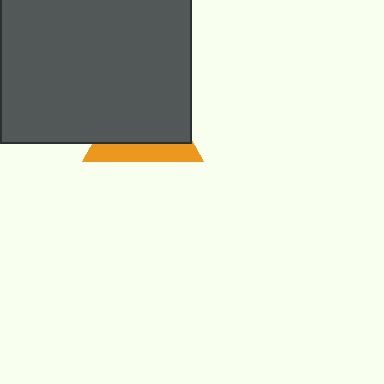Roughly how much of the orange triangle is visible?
A small part of it is visible (roughly 31%).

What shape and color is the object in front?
The object in front is a dark gray square.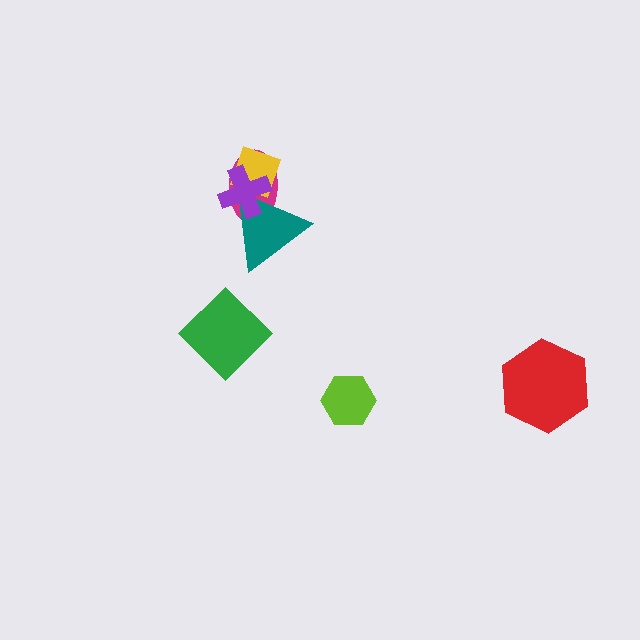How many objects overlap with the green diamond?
0 objects overlap with the green diamond.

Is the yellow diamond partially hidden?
Yes, it is partially covered by another shape.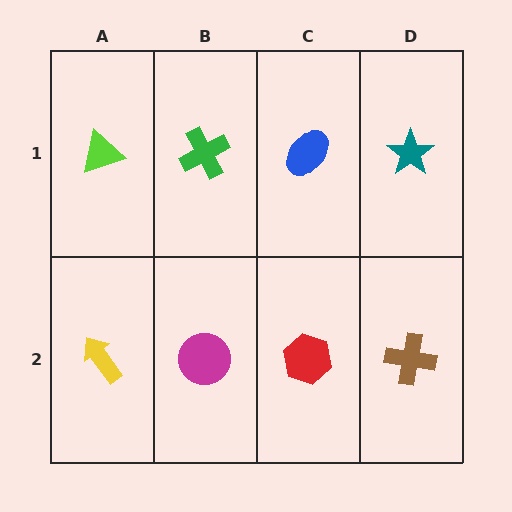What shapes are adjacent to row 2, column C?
A blue ellipse (row 1, column C), a magenta circle (row 2, column B), a brown cross (row 2, column D).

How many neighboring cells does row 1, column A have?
2.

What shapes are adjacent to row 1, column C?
A red hexagon (row 2, column C), a green cross (row 1, column B), a teal star (row 1, column D).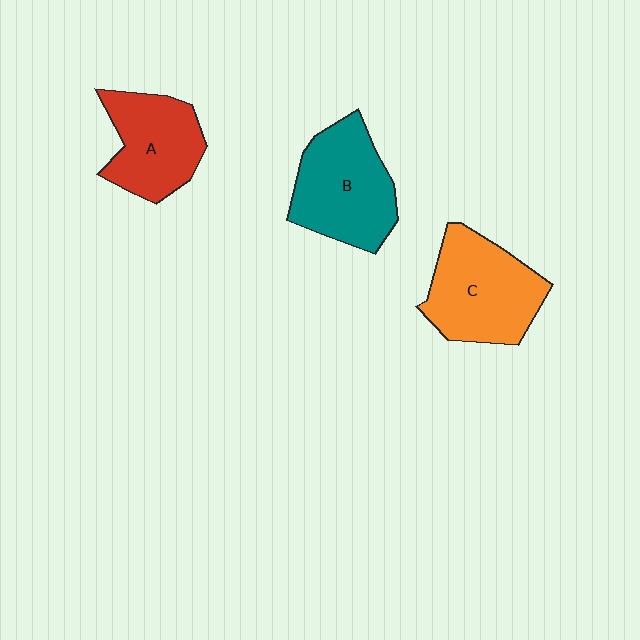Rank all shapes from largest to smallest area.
From largest to smallest: C (orange), B (teal), A (red).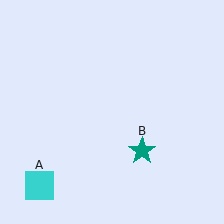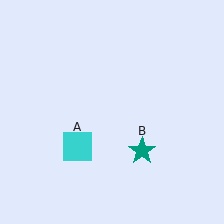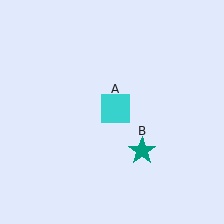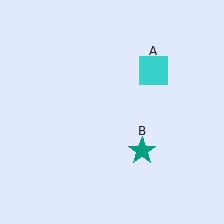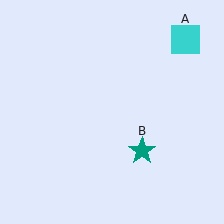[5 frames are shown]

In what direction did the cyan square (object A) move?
The cyan square (object A) moved up and to the right.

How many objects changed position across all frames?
1 object changed position: cyan square (object A).